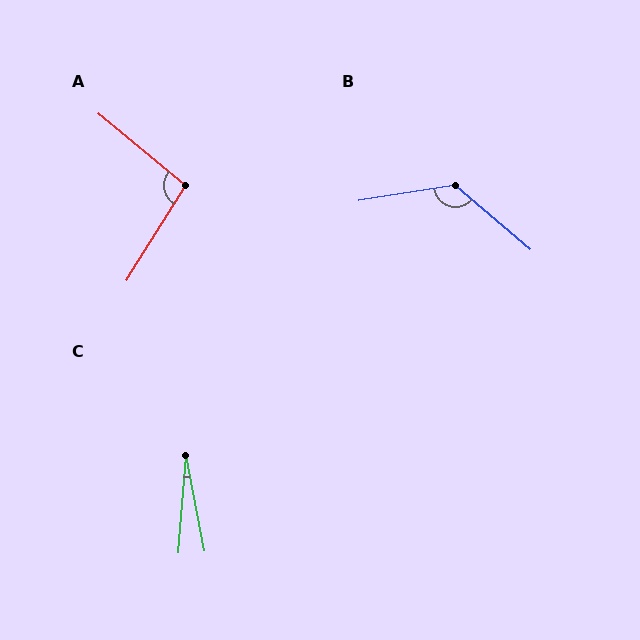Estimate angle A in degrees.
Approximately 98 degrees.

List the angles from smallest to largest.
C (16°), A (98°), B (131°).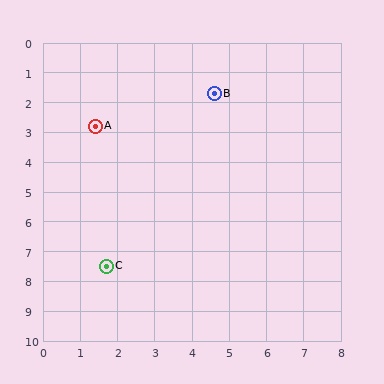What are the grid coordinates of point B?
Point B is at approximately (4.6, 1.7).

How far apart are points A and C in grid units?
Points A and C are about 4.7 grid units apart.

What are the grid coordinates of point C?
Point C is at approximately (1.7, 7.5).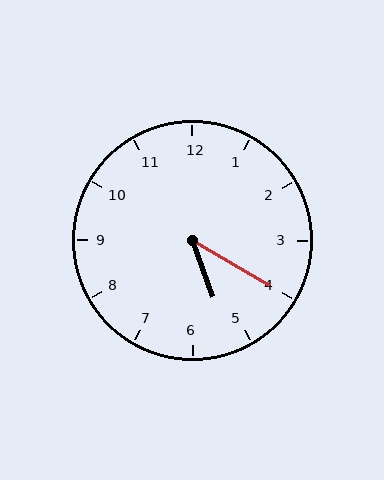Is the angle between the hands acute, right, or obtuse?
It is acute.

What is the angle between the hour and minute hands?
Approximately 40 degrees.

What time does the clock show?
5:20.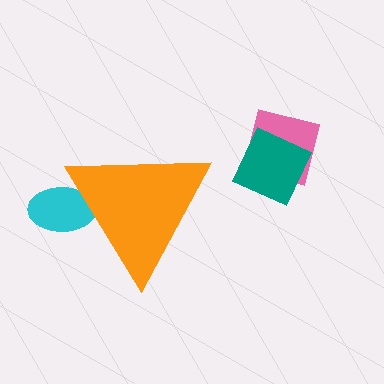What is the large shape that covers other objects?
An orange triangle.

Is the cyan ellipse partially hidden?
Yes, the cyan ellipse is partially hidden behind the orange triangle.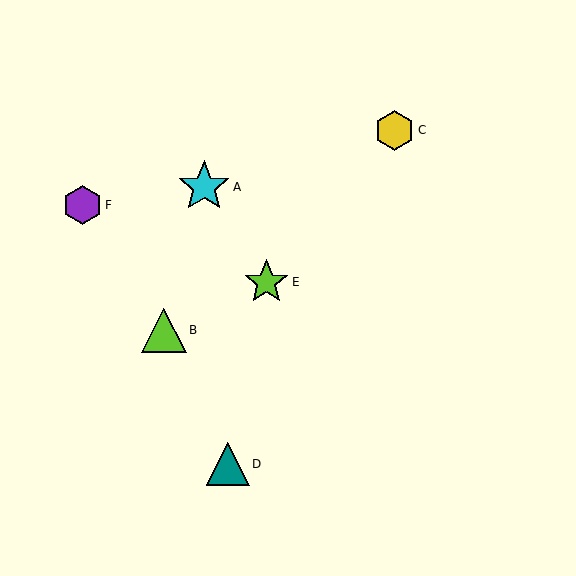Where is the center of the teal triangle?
The center of the teal triangle is at (228, 464).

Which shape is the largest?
The cyan star (labeled A) is the largest.